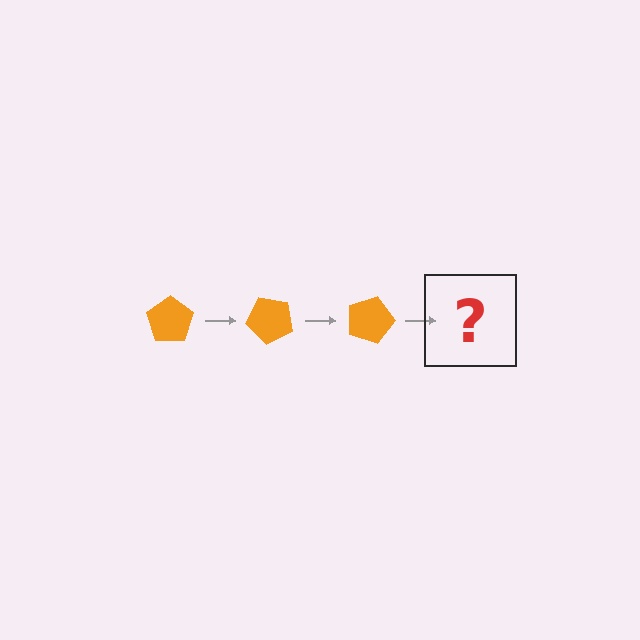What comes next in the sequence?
The next element should be an orange pentagon rotated 135 degrees.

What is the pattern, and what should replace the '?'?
The pattern is that the pentagon rotates 45 degrees each step. The '?' should be an orange pentagon rotated 135 degrees.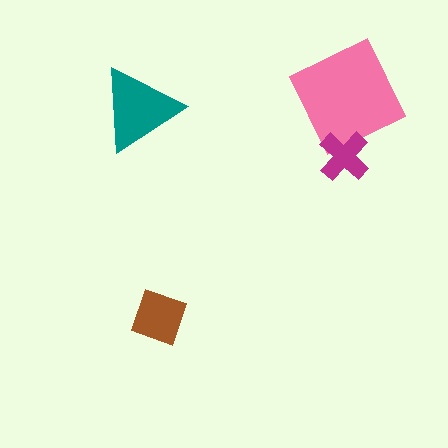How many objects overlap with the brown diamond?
0 objects overlap with the brown diamond.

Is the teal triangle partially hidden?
No, no other shape covers it.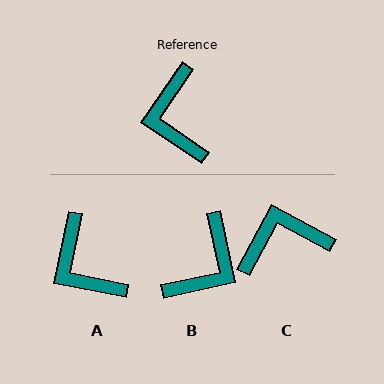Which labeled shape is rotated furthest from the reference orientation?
B, about 136 degrees away.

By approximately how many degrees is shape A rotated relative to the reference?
Approximately 23 degrees counter-clockwise.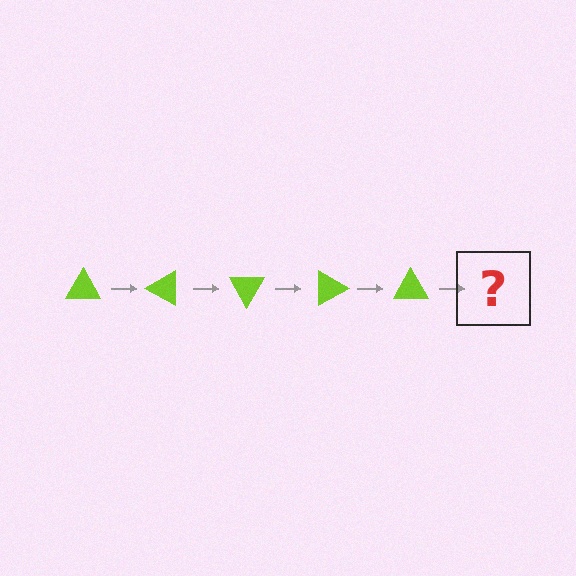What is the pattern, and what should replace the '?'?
The pattern is that the triangle rotates 30 degrees each step. The '?' should be a lime triangle rotated 150 degrees.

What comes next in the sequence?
The next element should be a lime triangle rotated 150 degrees.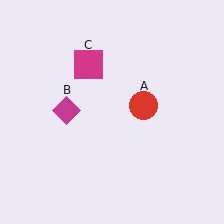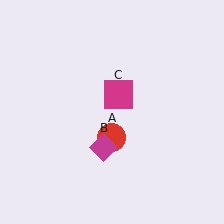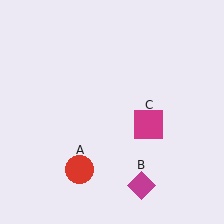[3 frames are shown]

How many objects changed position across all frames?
3 objects changed position: red circle (object A), magenta diamond (object B), magenta square (object C).